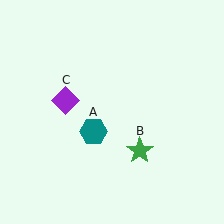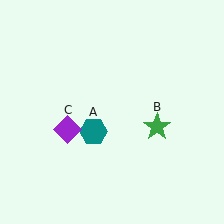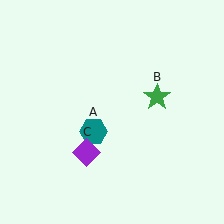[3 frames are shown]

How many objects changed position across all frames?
2 objects changed position: green star (object B), purple diamond (object C).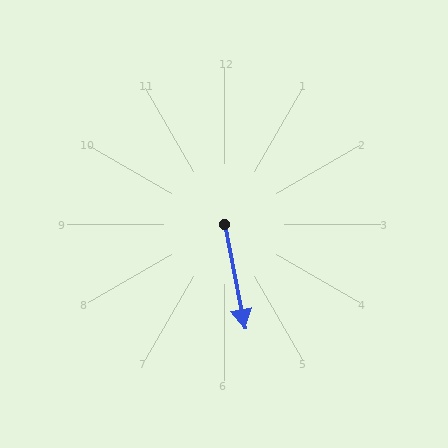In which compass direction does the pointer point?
South.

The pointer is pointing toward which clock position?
Roughly 6 o'clock.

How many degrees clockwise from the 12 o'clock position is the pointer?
Approximately 169 degrees.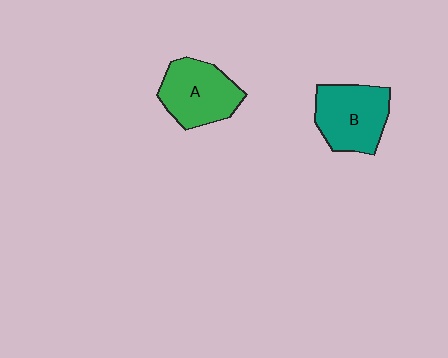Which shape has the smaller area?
Shape A (green).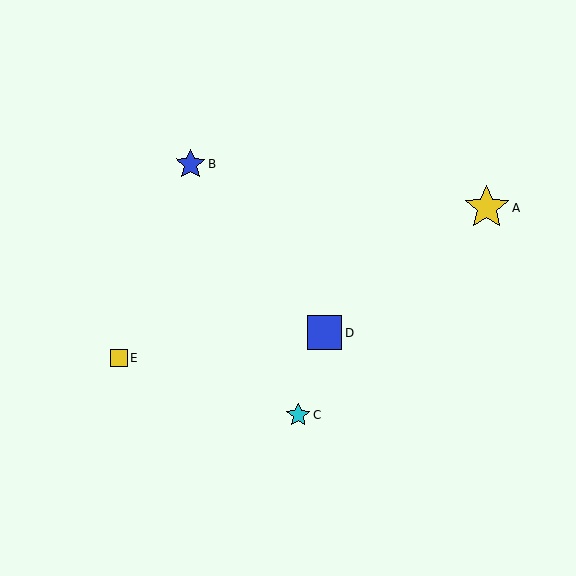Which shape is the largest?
The yellow star (labeled A) is the largest.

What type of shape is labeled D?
Shape D is a blue square.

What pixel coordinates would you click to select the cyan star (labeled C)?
Click at (298, 415) to select the cyan star C.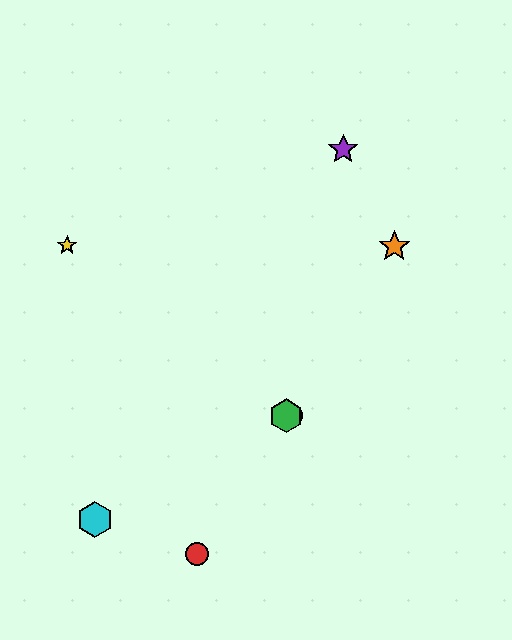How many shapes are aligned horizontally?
2 shapes (the blue circle, the green hexagon) are aligned horizontally.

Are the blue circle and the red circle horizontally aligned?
No, the blue circle is at y≈416 and the red circle is at y≈554.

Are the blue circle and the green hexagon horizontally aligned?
Yes, both are at y≈416.